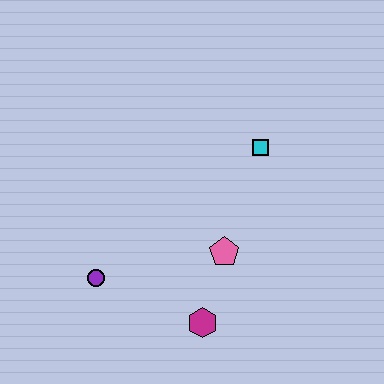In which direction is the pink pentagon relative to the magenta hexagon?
The pink pentagon is above the magenta hexagon.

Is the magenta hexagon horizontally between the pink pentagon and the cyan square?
No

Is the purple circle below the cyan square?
Yes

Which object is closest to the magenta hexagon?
The pink pentagon is closest to the magenta hexagon.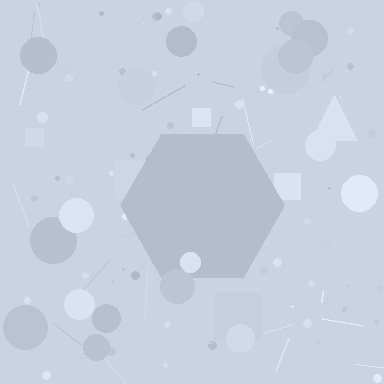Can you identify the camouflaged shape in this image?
The camouflaged shape is a hexagon.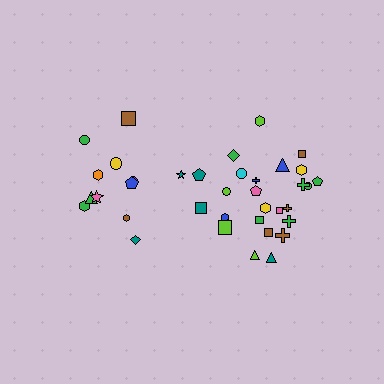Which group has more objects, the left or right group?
The right group.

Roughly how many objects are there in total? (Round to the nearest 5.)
Roughly 35 objects in total.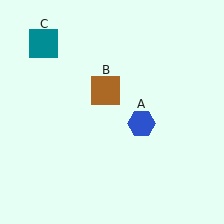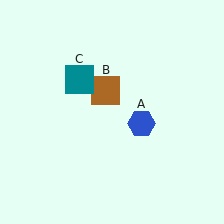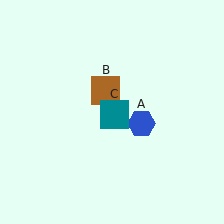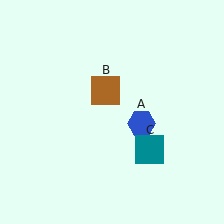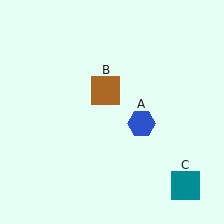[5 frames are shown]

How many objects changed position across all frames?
1 object changed position: teal square (object C).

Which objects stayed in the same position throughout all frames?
Blue hexagon (object A) and brown square (object B) remained stationary.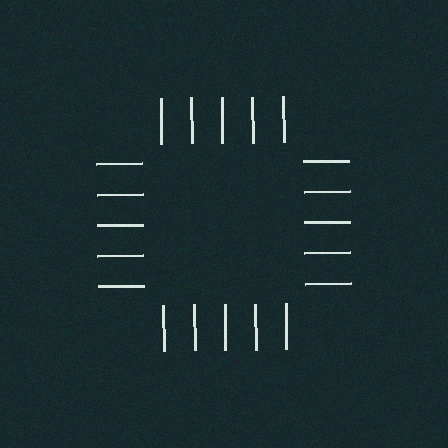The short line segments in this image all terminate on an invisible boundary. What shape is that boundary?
An illusory square — the line segments terminate on its edges but no continuous stroke is drawn.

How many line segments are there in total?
20 — 5 along each of the 4 edges.